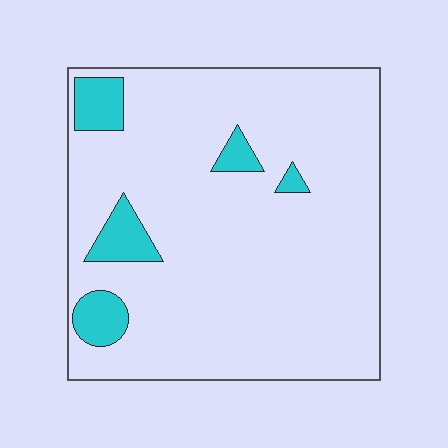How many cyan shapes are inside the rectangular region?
5.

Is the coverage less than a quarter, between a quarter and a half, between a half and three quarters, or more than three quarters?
Less than a quarter.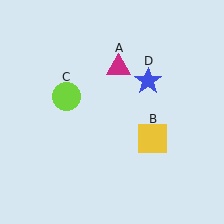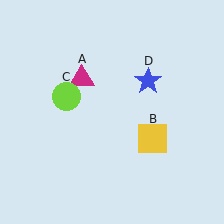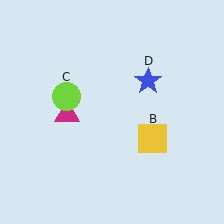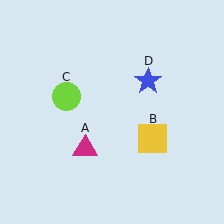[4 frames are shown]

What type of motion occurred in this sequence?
The magenta triangle (object A) rotated counterclockwise around the center of the scene.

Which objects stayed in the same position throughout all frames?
Yellow square (object B) and lime circle (object C) and blue star (object D) remained stationary.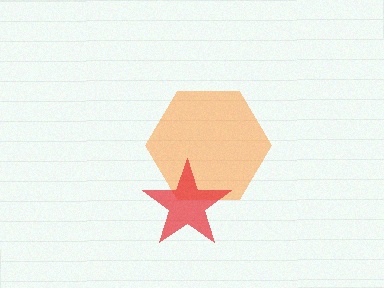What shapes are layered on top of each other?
The layered shapes are: an orange hexagon, a red star.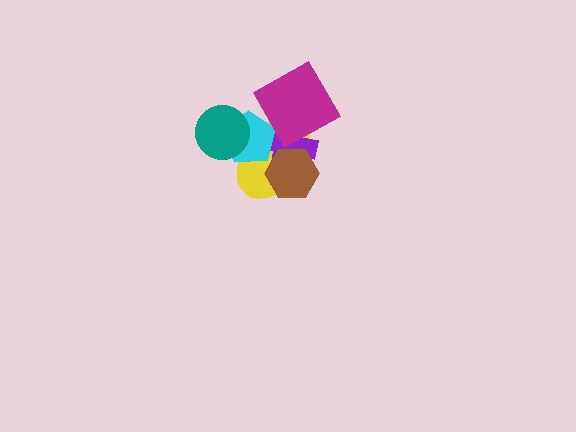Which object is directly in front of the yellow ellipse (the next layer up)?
The purple cross is directly in front of the yellow ellipse.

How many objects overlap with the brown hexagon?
2 objects overlap with the brown hexagon.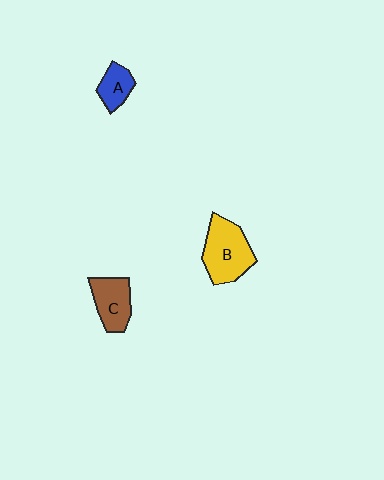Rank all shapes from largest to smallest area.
From largest to smallest: B (yellow), C (brown), A (blue).